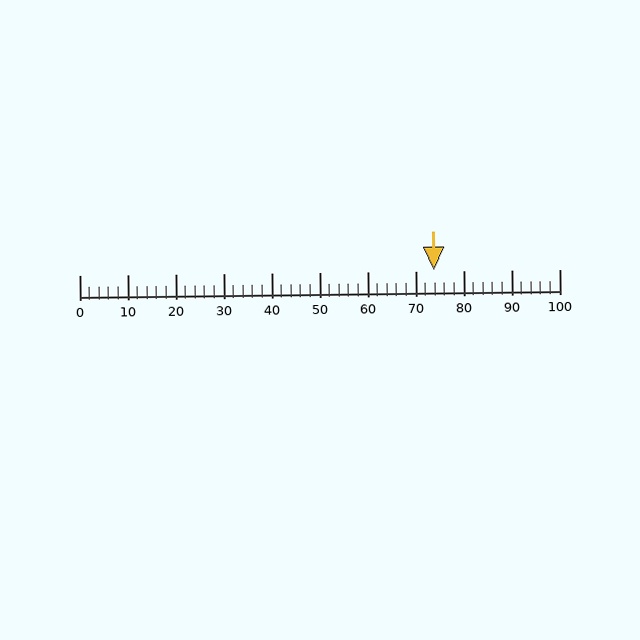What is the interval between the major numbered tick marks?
The major tick marks are spaced 10 units apart.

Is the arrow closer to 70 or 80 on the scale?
The arrow is closer to 70.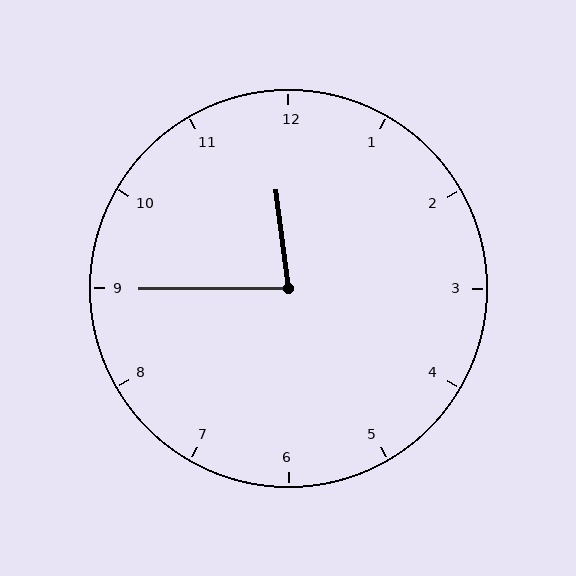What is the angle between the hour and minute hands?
Approximately 82 degrees.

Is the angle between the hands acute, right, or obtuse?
It is acute.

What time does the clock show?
11:45.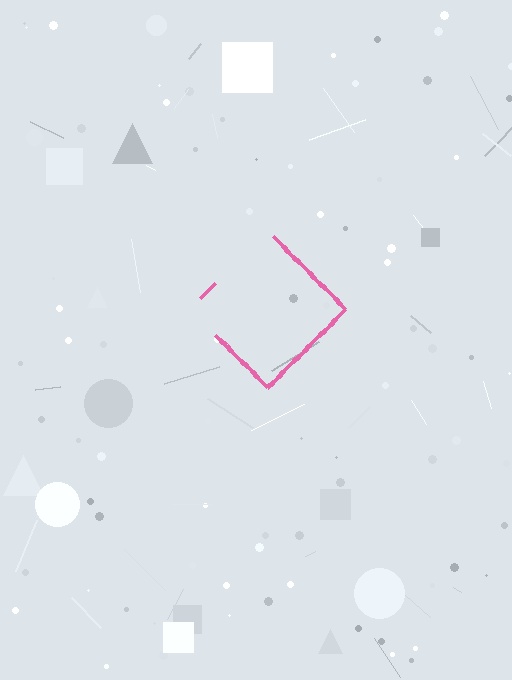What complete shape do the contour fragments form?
The contour fragments form a diamond.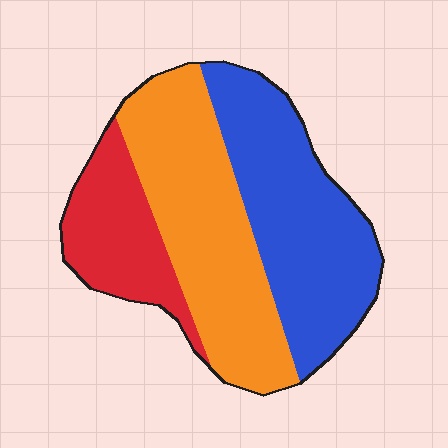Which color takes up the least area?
Red, at roughly 20%.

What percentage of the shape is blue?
Blue takes up about two fifths (2/5) of the shape.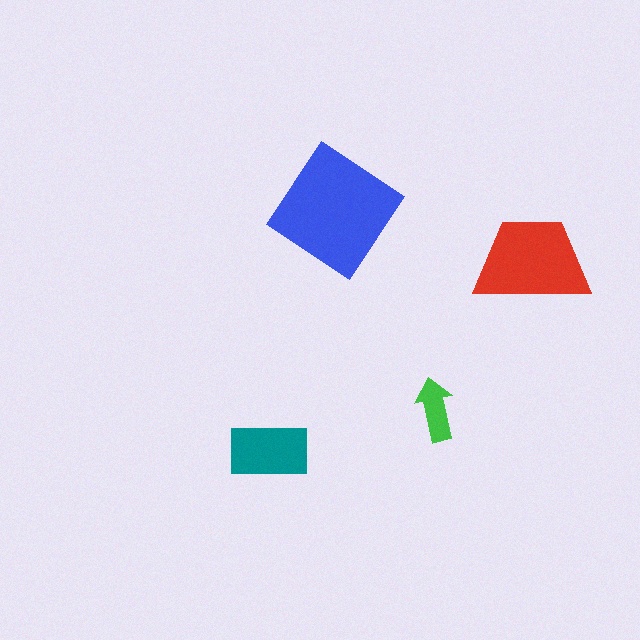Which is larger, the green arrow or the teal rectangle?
The teal rectangle.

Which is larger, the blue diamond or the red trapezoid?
The blue diamond.